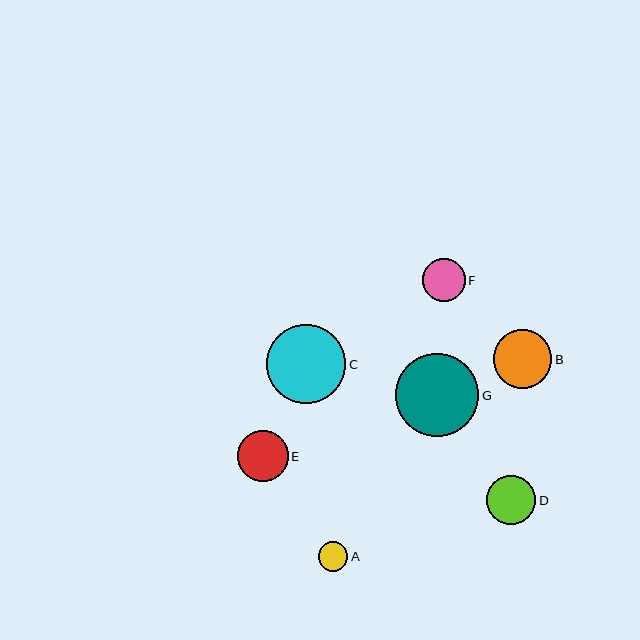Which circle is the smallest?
Circle A is the smallest with a size of approximately 30 pixels.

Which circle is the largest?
Circle G is the largest with a size of approximately 83 pixels.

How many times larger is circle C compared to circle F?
Circle C is approximately 1.9 times the size of circle F.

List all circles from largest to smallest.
From largest to smallest: G, C, B, E, D, F, A.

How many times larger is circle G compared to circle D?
Circle G is approximately 1.7 times the size of circle D.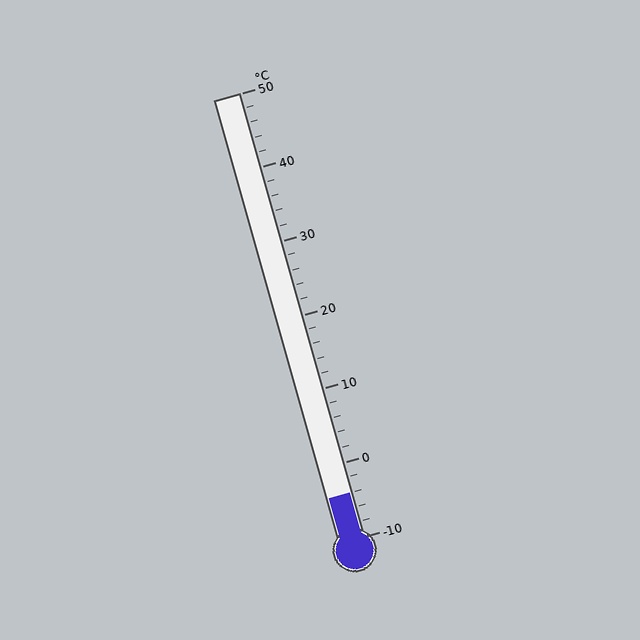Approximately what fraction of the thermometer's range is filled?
The thermometer is filled to approximately 10% of its range.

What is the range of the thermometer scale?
The thermometer scale ranges from -10°C to 50°C.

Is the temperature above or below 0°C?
The temperature is below 0°C.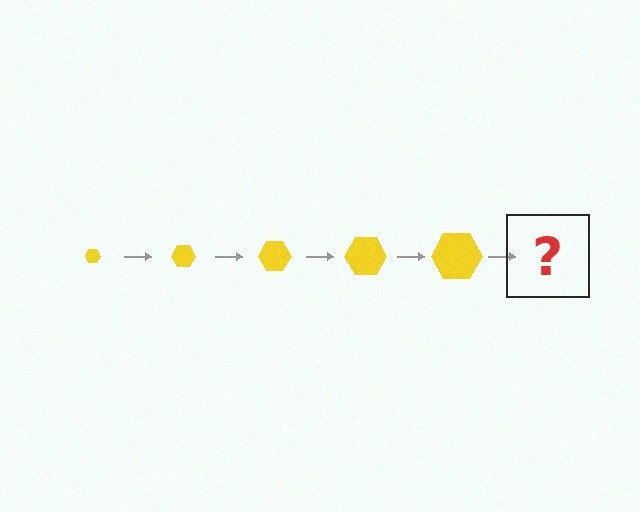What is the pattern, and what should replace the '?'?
The pattern is that the hexagon gets progressively larger each step. The '?' should be a yellow hexagon, larger than the previous one.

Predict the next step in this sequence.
The next step is a yellow hexagon, larger than the previous one.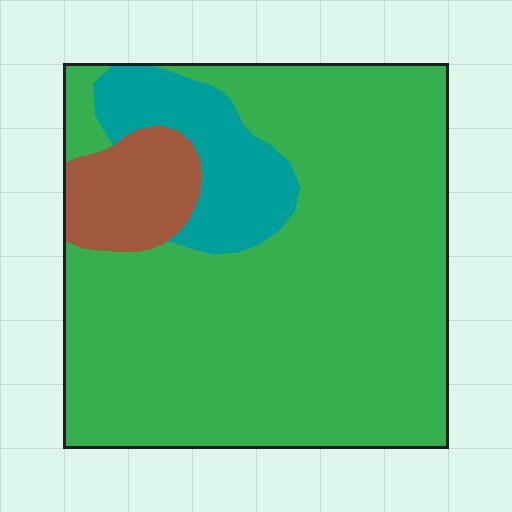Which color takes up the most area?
Green, at roughly 80%.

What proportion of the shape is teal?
Teal covers roughly 15% of the shape.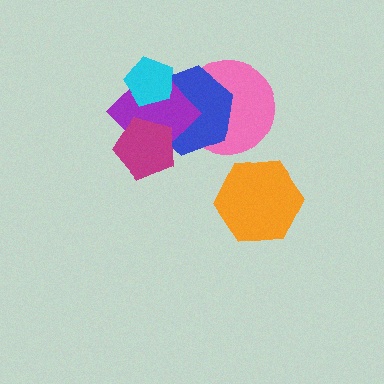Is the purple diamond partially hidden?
Yes, it is partially covered by another shape.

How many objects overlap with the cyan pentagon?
2 objects overlap with the cyan pentagon.